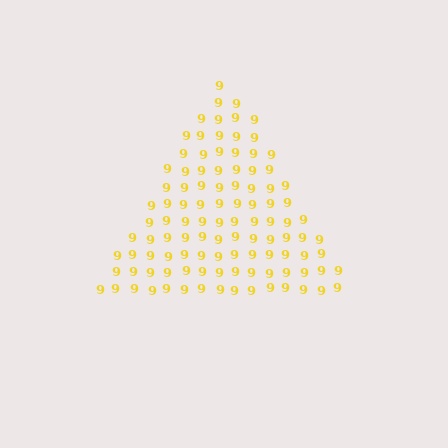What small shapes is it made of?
It is made of small digit 9's.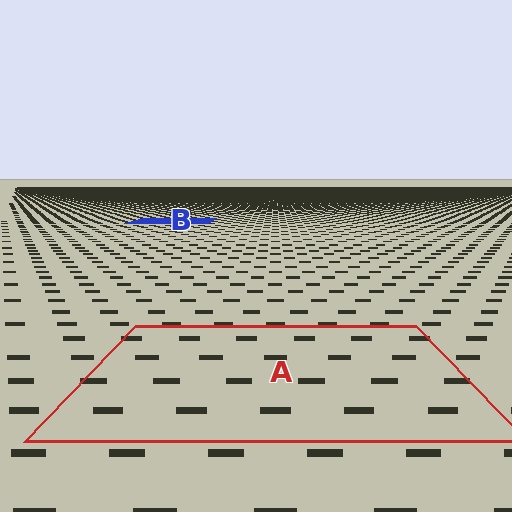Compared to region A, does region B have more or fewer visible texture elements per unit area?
Region B has more texture elements per unit area — they are packed more densely because it is farther away.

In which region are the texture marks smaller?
The texture marks are smaller in region B, because it is farther away.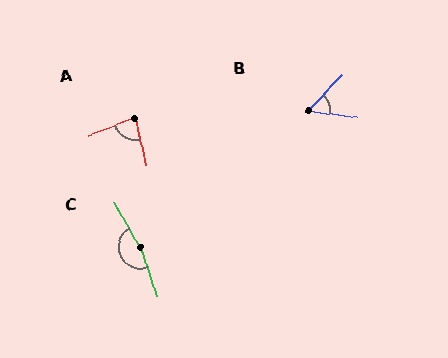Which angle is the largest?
C, at approximately 169 degrees.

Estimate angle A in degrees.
Approximately 83 degrees.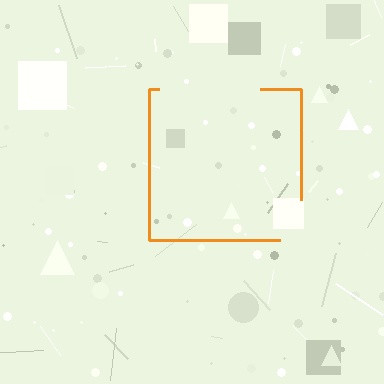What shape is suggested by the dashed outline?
The dashed outline suggests a square.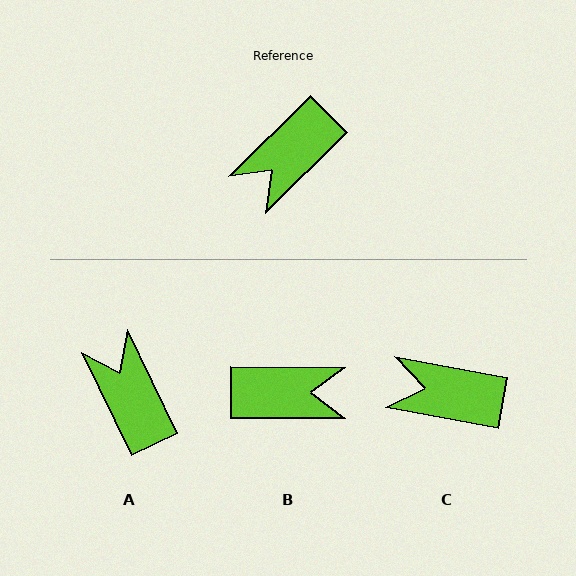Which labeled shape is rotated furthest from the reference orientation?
B, about 135 degrees away.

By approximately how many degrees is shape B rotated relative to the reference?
Approximately 135 degrees counter-clockwise.